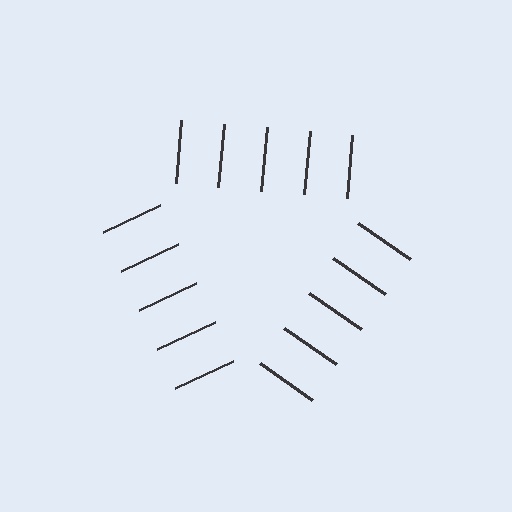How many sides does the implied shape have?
3 sides — the line-ends trace a triangle.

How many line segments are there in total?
15 — 5 along each of the 3 edges.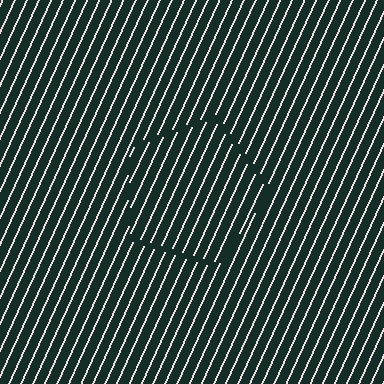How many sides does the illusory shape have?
5 sides — the line-ends trace a pentagon.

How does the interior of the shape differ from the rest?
The interior of the shape contains the same grating, shifted by half a period — the contour is defined by the phase discontinuity where line-ends from the inner and outer gratings abut.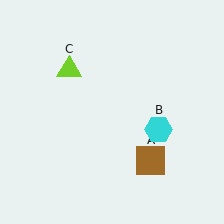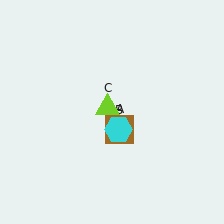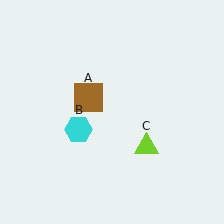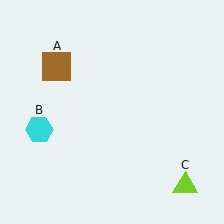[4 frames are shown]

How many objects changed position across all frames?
3 objects changed position: brown square (object A), cyan hexagon (object B), lime triangle (object C).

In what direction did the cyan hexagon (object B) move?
The cyan hexagon (object B) moved left.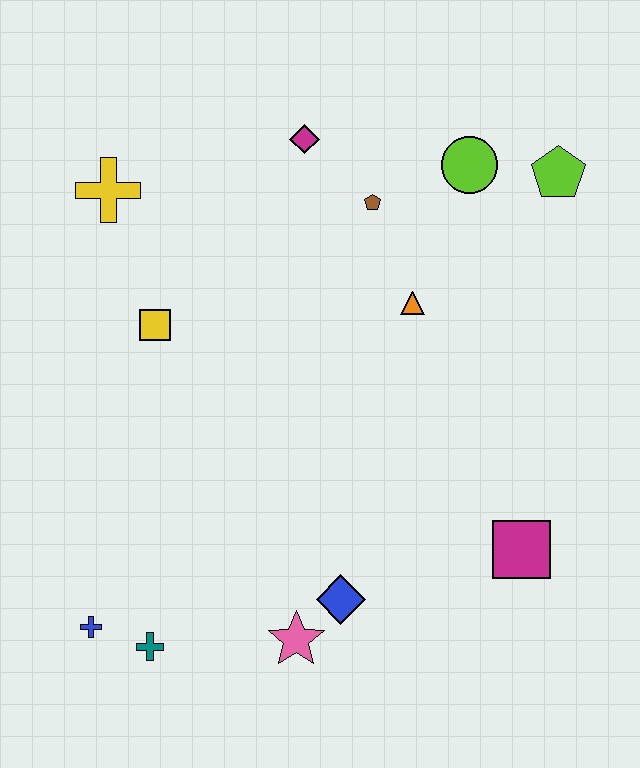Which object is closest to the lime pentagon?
The lime circle is closest to the lime pentagon.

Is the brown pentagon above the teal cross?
Yes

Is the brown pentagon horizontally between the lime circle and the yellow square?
Yes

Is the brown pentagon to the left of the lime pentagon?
Yes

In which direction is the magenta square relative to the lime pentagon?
The magenta square is below the lime pentagon.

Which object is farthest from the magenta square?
The yellow cross is farthest from the magenta square.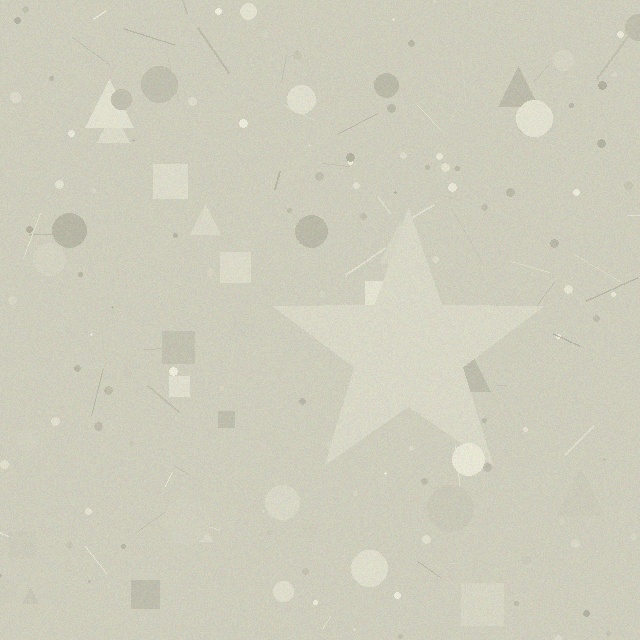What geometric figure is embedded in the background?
A star is embedded in the background.